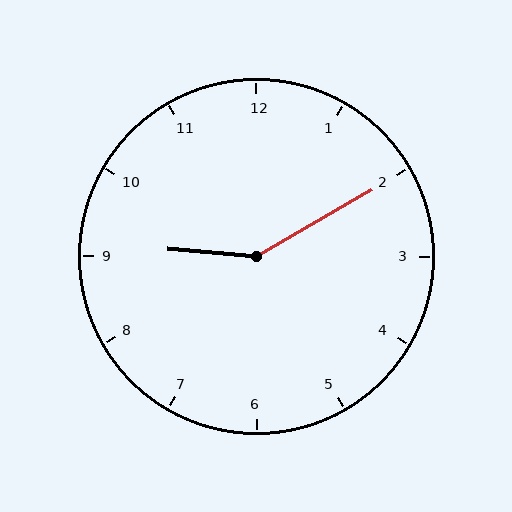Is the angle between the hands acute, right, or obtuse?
It is obtuse.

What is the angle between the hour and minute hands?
Approximately 145 degrees.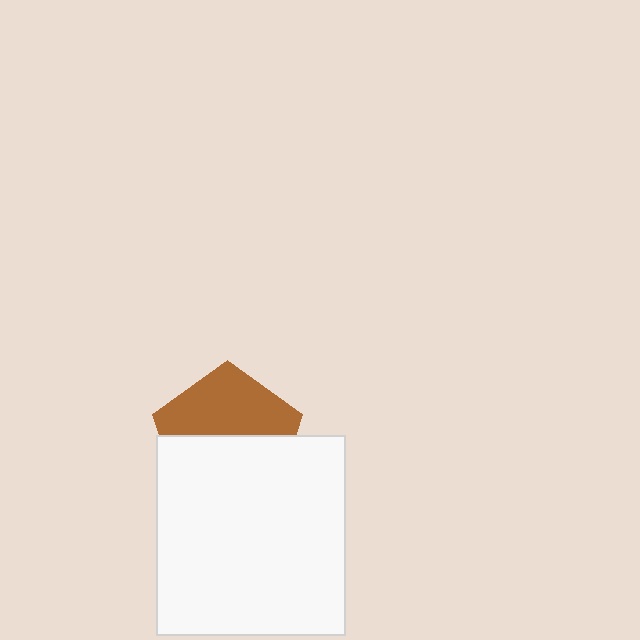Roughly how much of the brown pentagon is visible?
About half of it is visible (roughly 48%).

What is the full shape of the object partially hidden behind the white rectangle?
The partially hidden object is a brown pentagon.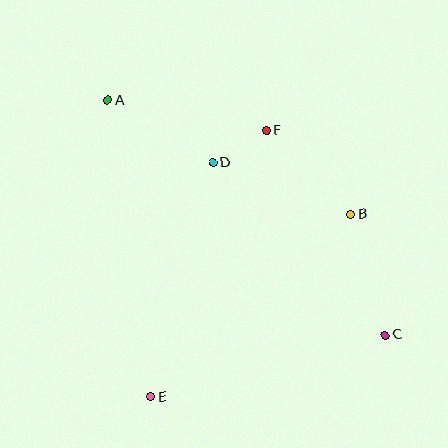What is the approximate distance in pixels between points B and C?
The distance between B and C is approximately 125 pixels.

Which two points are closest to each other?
Points D and F are closest to each other.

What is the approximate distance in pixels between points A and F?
The distance between A and F is approximately 161 pixels.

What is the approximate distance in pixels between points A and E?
The distance between A and E is approximately 299 pixels.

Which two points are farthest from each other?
Points A and C are farthest from each other.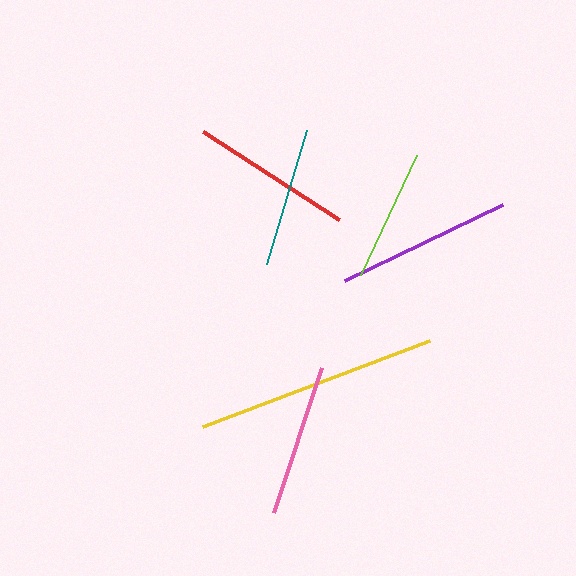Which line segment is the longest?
The yellow line is the longest at approximately 242 pixels.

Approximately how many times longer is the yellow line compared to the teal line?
The yellow line is approximately 1.7 times the length of the teal line.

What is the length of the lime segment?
The lime segment is approximately 132 pixels long.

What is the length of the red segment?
The red segment is approximately 162 pixels long.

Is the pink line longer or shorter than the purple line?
The purple line is longer than the pink line.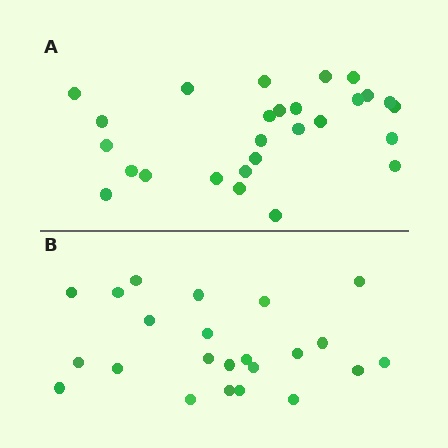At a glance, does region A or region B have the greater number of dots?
Region A (the top region) has more dots.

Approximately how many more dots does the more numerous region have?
Region A has about 4 more dots than region B.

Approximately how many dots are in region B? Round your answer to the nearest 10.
About 20 dots. (The exact count is 23, which rounds to 20.)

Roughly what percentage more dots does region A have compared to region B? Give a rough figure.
About 15% more.